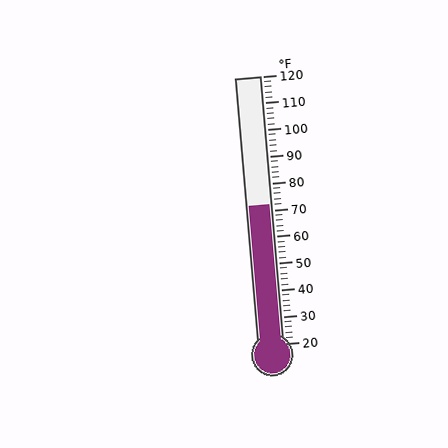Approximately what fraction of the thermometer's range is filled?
The thermometer is filled to approximately 50% of its range.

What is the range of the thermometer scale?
The thermometer scale ranges from 20°F to 120°F.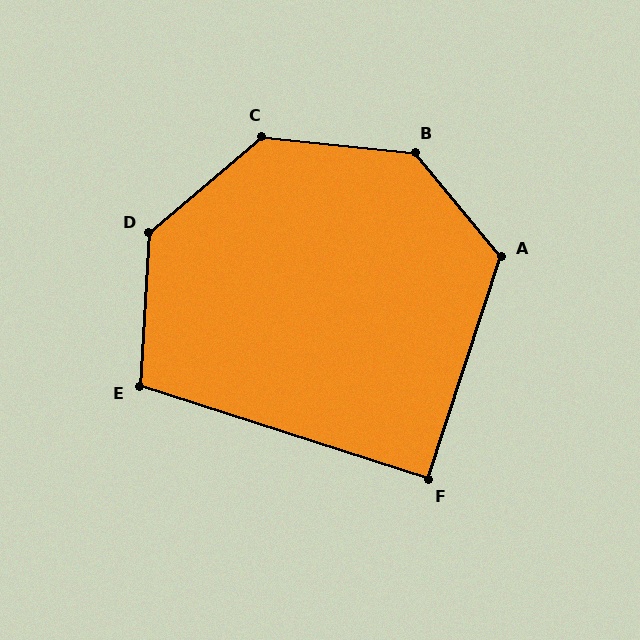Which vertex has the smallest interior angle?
F, at approximately 91 degrees.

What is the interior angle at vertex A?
Approximately 122 degrees (obtuse).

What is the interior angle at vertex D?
Approximately 134 degrees (obtuse).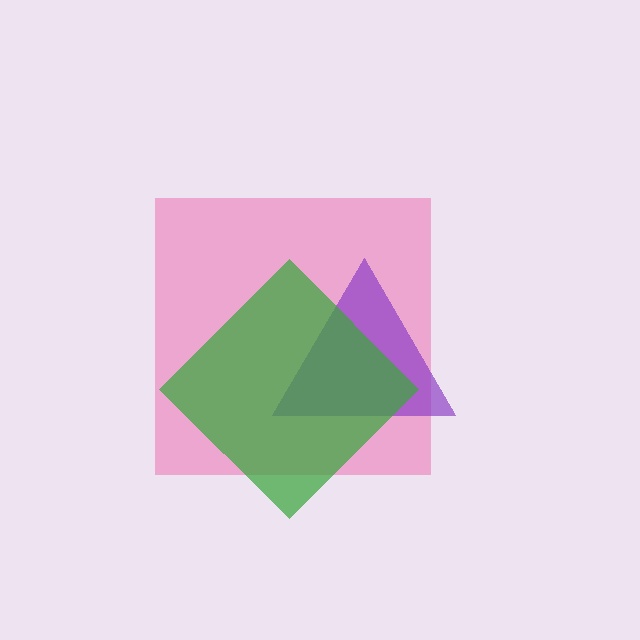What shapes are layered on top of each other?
The layered shapes are: a pink square, a purple triangle, a green diamond.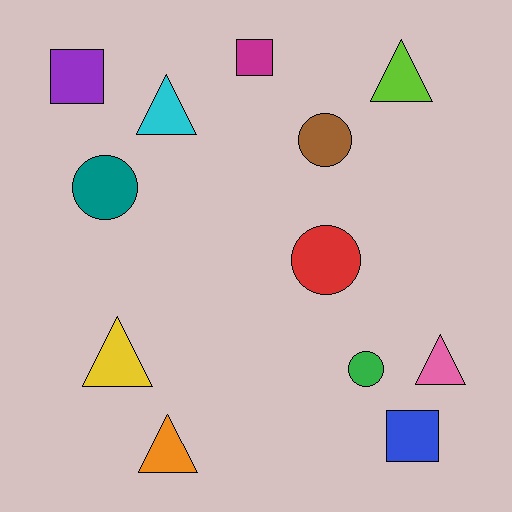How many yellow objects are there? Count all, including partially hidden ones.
There is 1 yellow object.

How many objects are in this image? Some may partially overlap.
There are 12 objects.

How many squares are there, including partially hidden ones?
There are 3 squares.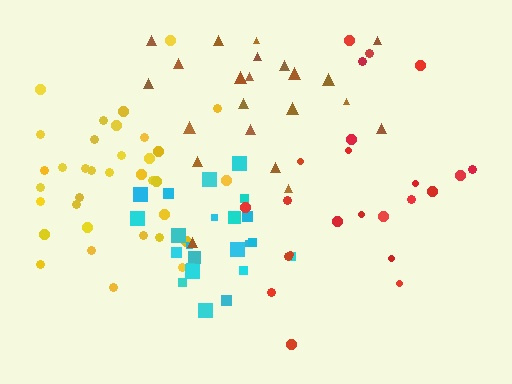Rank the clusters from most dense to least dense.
cyan, yellow, brown, red.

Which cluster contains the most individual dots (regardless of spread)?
Yellow (35).